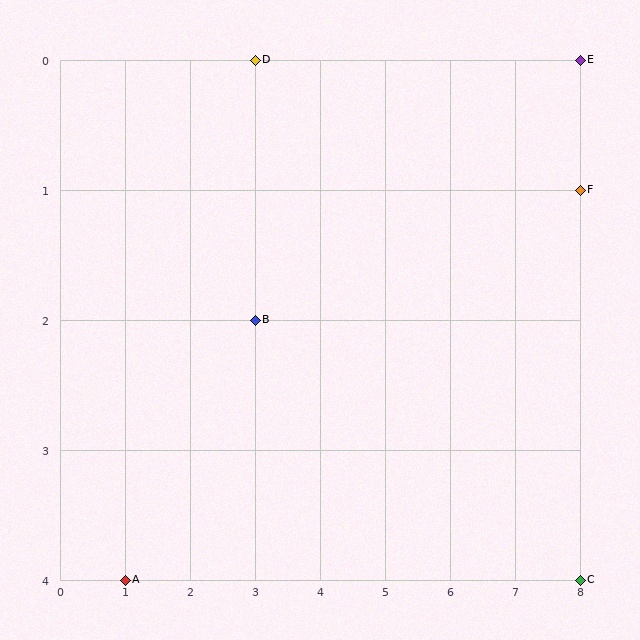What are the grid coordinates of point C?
Point C is at grid coordinates (8, 4).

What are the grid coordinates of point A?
Point A is at grid coordinates (1, 4).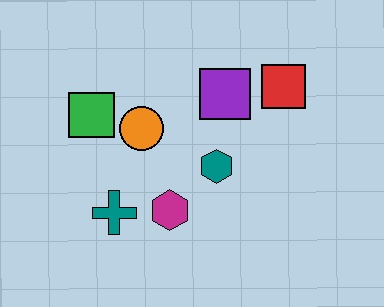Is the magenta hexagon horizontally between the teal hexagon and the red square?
No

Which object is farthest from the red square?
The teal cross is farthest from the red square.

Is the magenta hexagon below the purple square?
Yes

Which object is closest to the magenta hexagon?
The teal cross is closest to the magenta hexagon.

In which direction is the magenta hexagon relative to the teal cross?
The magenta hexagon is to the right of the teal cross.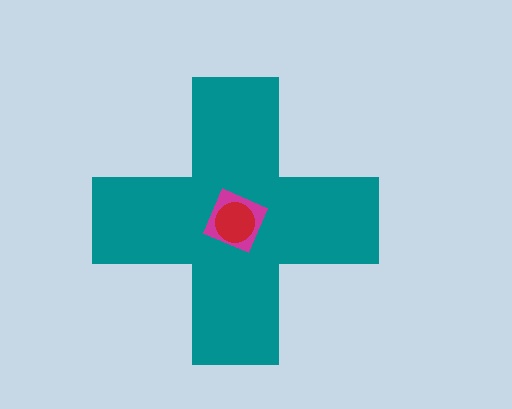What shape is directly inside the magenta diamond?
The red circle.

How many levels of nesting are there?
3.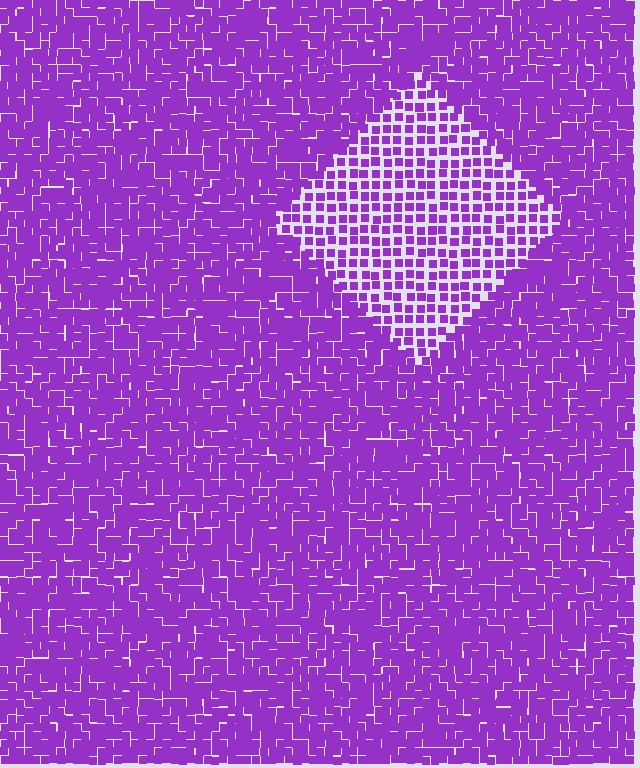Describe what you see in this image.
The image contains small purple elements arranged at two different densities. A diamond-shaped region is visible where the elements are less densely packed than the surrounding area.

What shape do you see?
I see a diamond.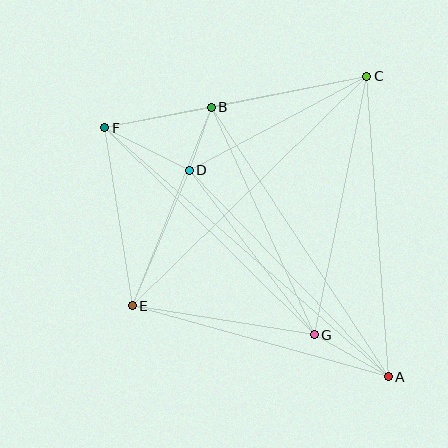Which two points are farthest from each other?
Points A and F are farthest from each other.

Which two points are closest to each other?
Points B and D are closest to each other.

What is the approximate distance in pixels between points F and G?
The distance between F and G is approximately 294 pixels.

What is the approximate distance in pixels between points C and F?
The distance between C and F is approximately 267 pixels.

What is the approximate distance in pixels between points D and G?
The distance between D and G is approximately 206 pixels.